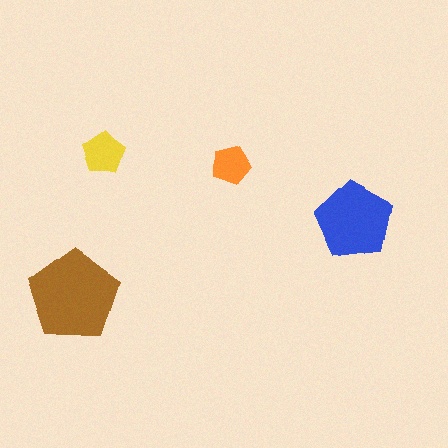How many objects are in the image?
There are 4 objects in the image.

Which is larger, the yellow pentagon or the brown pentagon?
The brown one.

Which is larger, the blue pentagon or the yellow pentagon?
The blue one.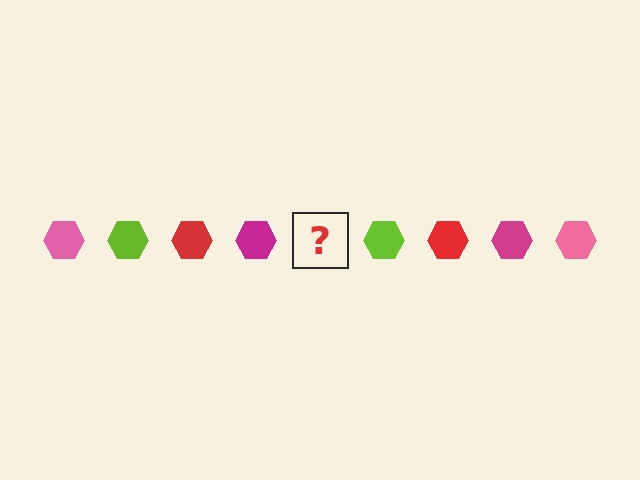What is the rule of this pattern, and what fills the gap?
The rule is that the pattern cycles through pink, lime, red, magenta hexagons. The gap should be filled with a pink hexagon.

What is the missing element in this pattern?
The missing element is a pink hexagon.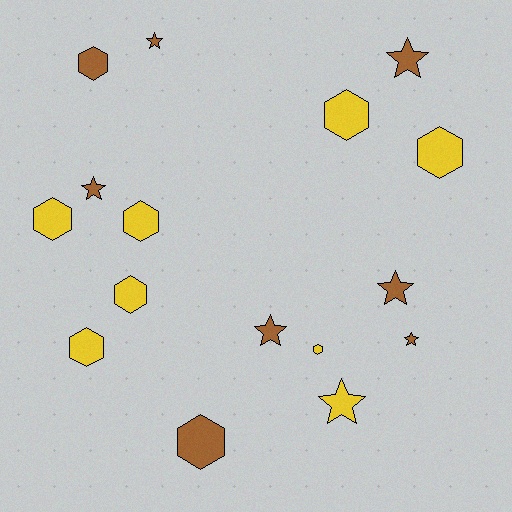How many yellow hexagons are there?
There are 7 yellow hexagons.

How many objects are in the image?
There are 16 objects.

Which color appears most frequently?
Brown, with 8 objects.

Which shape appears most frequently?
Hexagon, with 9 objects.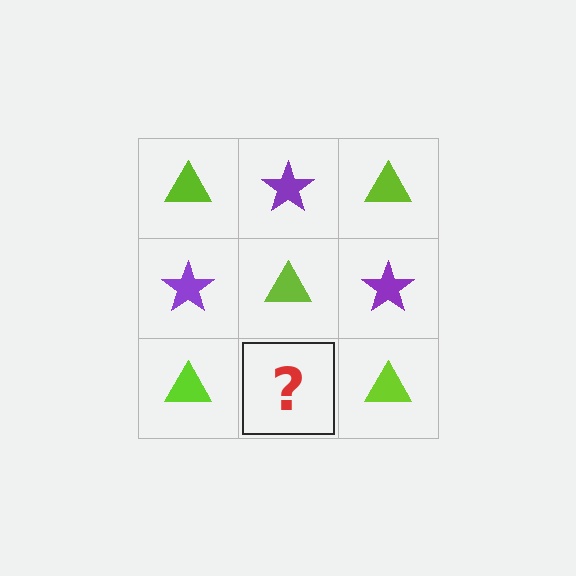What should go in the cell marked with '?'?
The missing cell should contain a purple star.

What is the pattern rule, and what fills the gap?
The rule is that it alternates lime triangle and purple star in a checkerboard pattern. The gap should be filled with a purple star.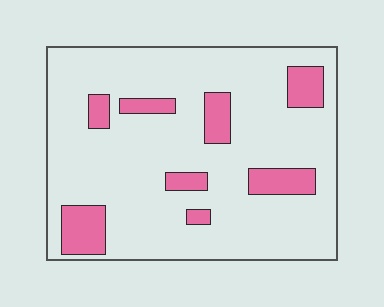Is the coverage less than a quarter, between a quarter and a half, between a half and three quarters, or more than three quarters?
Less than a quarter.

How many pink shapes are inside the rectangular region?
8.